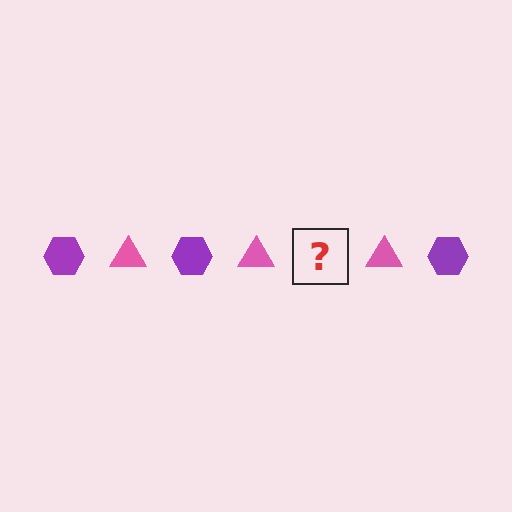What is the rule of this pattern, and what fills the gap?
The rule is that the pattern alternates between purple hexagon and pink triangle. The gap should be filled with a purple hexagon.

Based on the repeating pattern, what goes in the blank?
The blank should be a purple hexagon.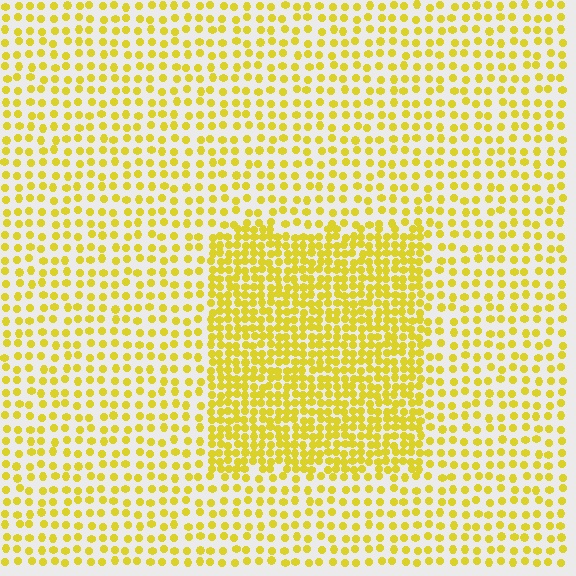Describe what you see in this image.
The image contains small yellow elements arranged at two different densities. A rectangle-shaped region is visible where the elements are more densely packed than the surrounding area.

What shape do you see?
I see a rectangle.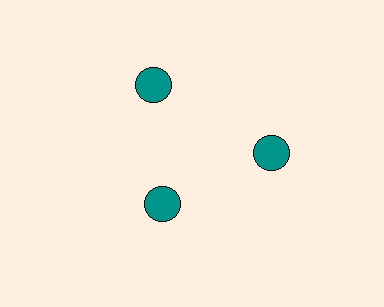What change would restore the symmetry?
The symmetry would be restored by moving it outward, back onto the ring so that all 3 circles sit at equal angles and equal distance from the center.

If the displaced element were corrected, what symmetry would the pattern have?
It would have 3-fold rotational symmetry — the pattern would map onto itself every 120 degrees.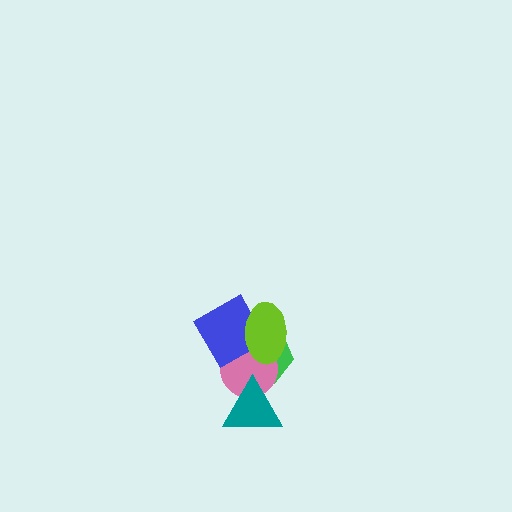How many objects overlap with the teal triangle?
2 objects overlap with the teal triangle.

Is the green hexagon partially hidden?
Yes, it is partially covered by another shape.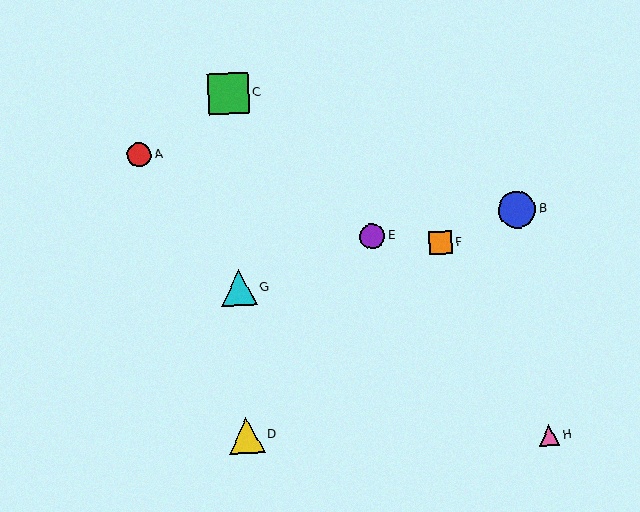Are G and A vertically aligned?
No, G is at x≈239 and A is at x≈139.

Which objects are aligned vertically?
Objects C, D, G are aligned vertically.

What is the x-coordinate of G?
Object G is at x≈239.